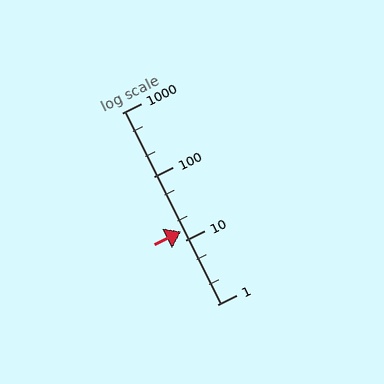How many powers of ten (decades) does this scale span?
The scale spans 3 decades, from 1 to 1000.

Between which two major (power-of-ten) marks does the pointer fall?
The pointer is between 10 and 100.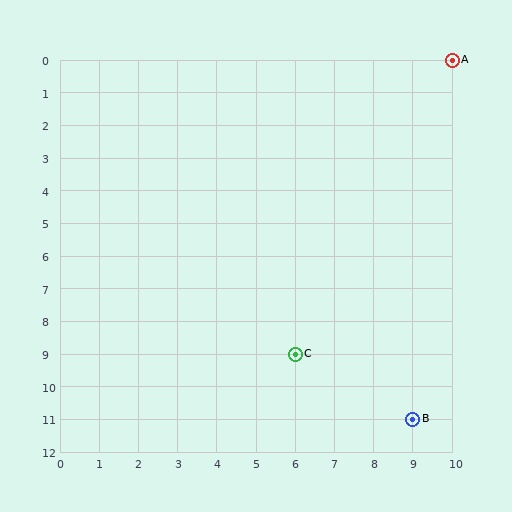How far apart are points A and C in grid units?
Points A and C are 4 columns and 9 rows apart (about 9.8 grid units diagonally).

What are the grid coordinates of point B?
Point B is at grid coordinates (9, 11).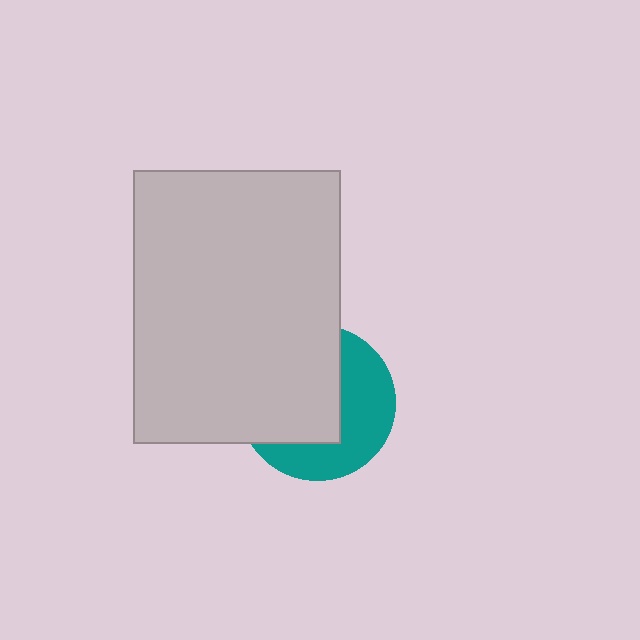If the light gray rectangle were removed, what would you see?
You would see the complete teal circle.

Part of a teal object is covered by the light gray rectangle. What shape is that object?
It is a circle.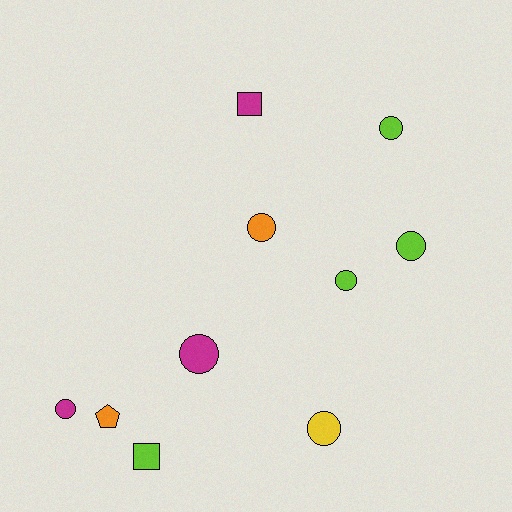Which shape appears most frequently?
Circle, with 7 objects.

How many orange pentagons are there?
There is 1 orange pentagon.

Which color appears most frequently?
Lime, with 4 objects.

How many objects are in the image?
There are 10 objects.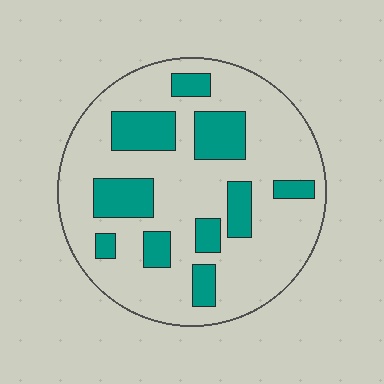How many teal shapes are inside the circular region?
10.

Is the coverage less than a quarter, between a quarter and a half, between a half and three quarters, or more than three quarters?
Less than a quarter.